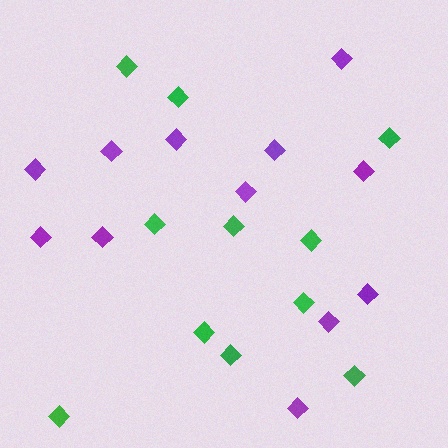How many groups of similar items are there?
There are 2 groups: one group of purple diamonds (12) and one group of green diamonds (11).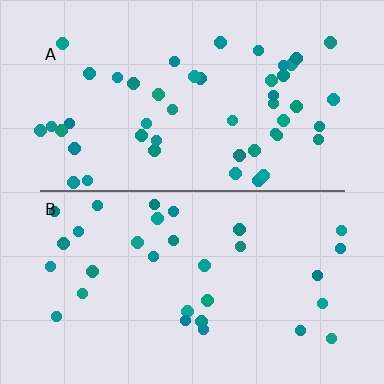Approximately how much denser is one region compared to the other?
Approximately 1.6× — region A over region B.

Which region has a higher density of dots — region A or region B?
A (the top).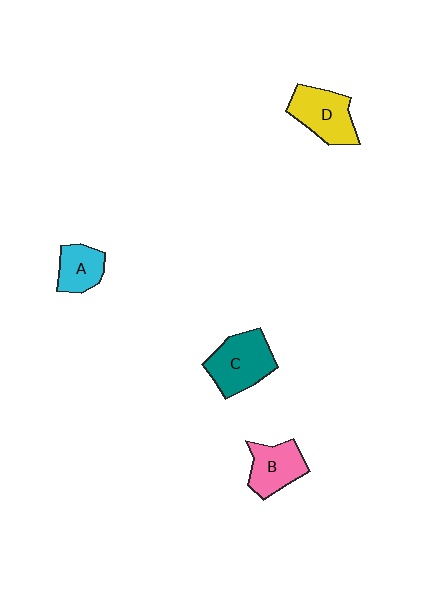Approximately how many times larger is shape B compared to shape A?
Approximately 1.3 times.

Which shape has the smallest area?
Shape A (cyan).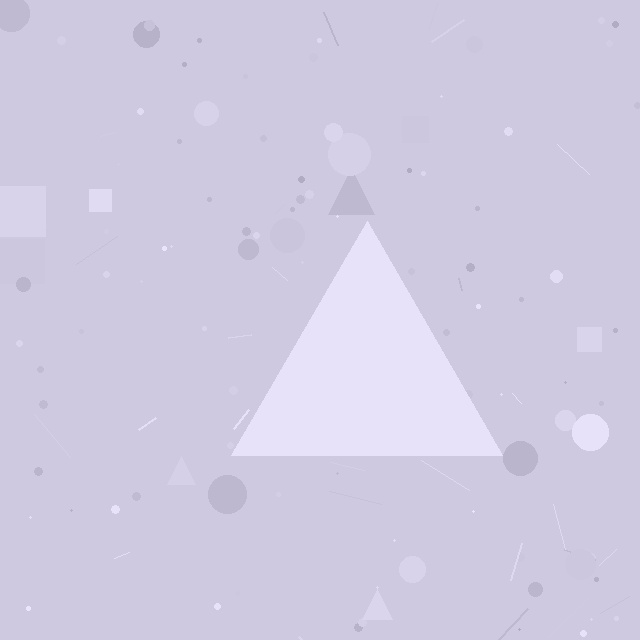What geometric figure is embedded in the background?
A triangle is embedded in the background.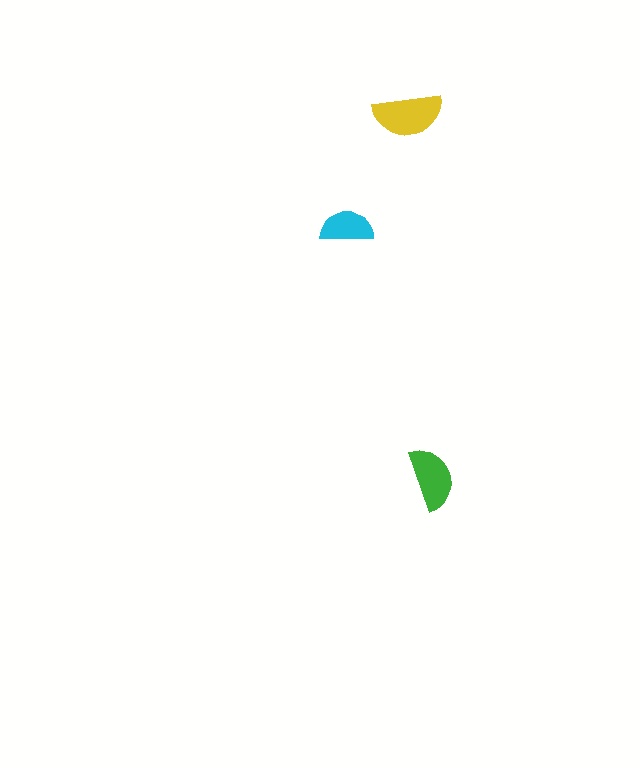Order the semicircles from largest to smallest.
the yellow one, the green one, the cyan one.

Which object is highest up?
The yellow semicircle is topmost.